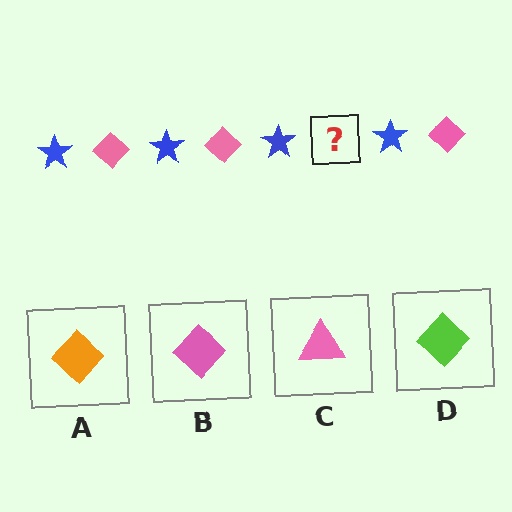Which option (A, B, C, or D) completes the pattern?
B.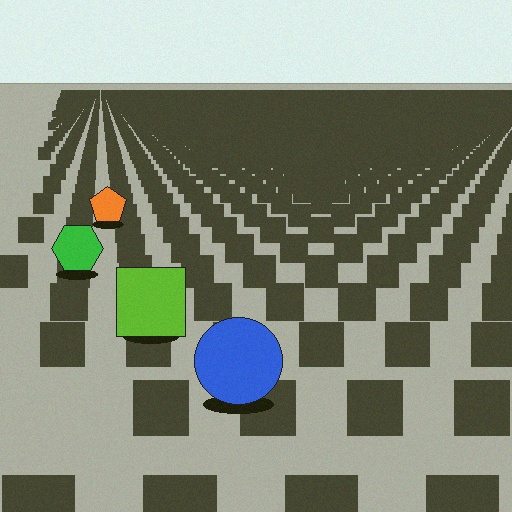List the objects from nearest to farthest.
From nearest to farthest: the blue circle, the lime square, the green hexagon, the orange pentagon.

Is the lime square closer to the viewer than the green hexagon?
Yes. The lime square is closer — you can tell from the texture gradient: the ground texture is coarser near it.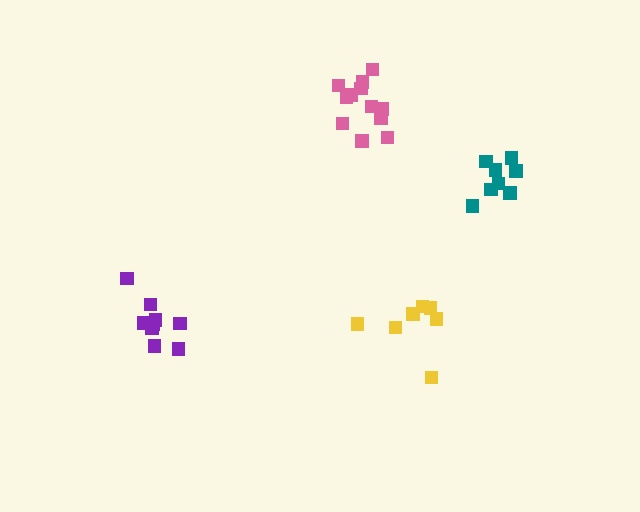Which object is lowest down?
The purple cluster is bottommost.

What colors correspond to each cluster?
The clusters are colored: purple, teal, pink, yellow.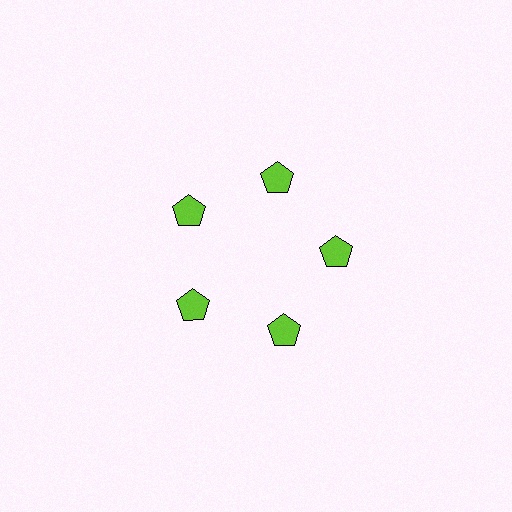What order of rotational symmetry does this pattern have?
This pattern has 5-fold rotational symmetry.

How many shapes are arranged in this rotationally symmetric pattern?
There are 5 shapes, arranged in 5 groups of 1.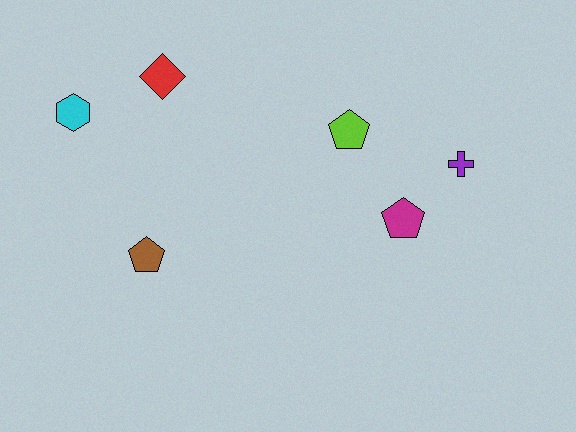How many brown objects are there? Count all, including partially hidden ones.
There is 1 brown object.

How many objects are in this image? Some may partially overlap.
There are 6 objects.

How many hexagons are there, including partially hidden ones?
There is 1 hexagon.